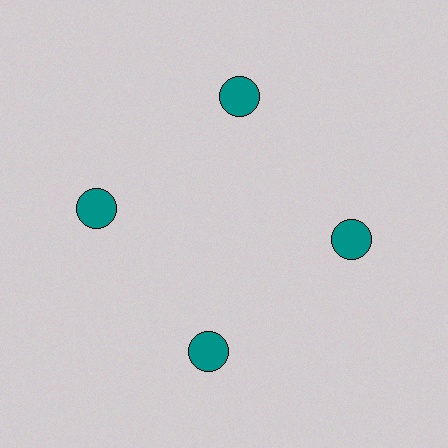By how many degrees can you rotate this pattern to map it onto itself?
The pattern maps onto itself every 90 degrees of rotation.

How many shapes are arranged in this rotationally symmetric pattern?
There are 4 shapes, arranged in 4 groups of 1.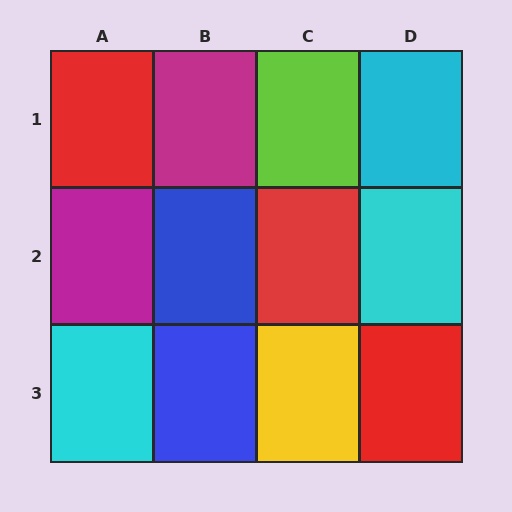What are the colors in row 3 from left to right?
Cyan, blue, yellow, red.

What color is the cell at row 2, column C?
Red.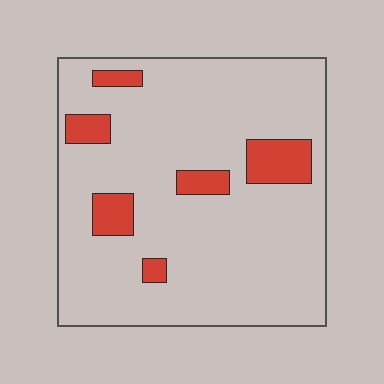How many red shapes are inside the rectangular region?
6.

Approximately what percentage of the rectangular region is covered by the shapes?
Approximately 10%.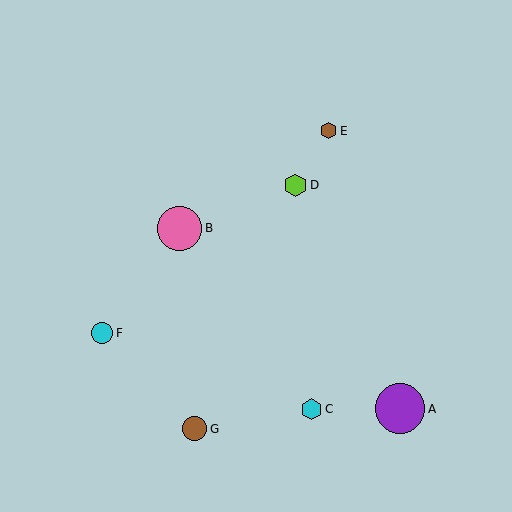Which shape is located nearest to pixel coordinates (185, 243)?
The pink circle (labeled B) at (180, 228) is nearest to that location.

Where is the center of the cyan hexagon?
The center of the cyan hexagon is at (311, 409).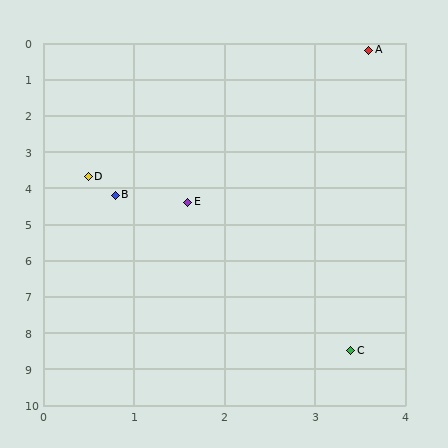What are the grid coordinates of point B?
Point B is at approximately (0.8, 4.2).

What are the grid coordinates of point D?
Point D is at approximately (0.5, 3.7).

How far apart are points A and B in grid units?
Points A and B are about 4.9 grid units apart.